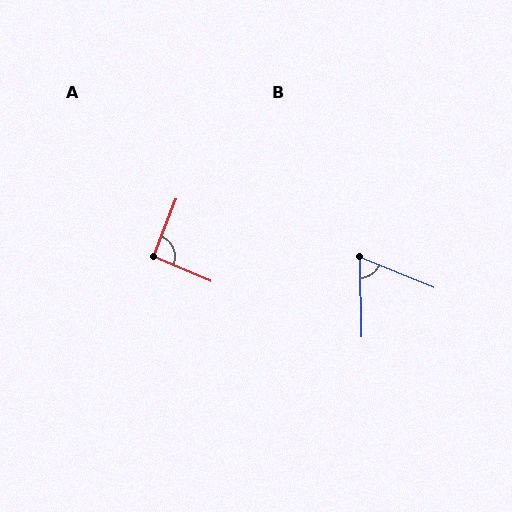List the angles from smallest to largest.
B (67°), A (92°).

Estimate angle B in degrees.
Approximately 67 degrees.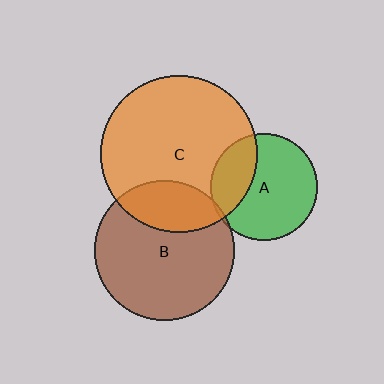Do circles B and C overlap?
Yes.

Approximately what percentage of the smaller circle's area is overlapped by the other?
Approximately 25%.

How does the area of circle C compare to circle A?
Approximately 2.2 times.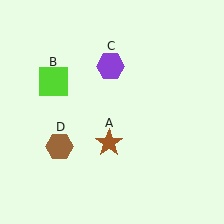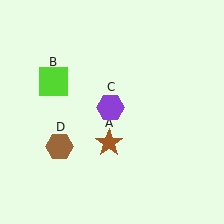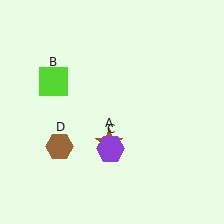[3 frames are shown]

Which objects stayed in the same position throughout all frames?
Brown star (object A) and lime square (object B) and brown hexagon (object D) remained stationary.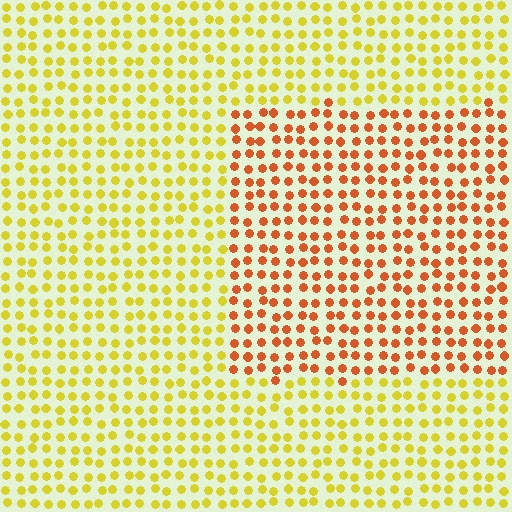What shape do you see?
I see a rectangle.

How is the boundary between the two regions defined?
The boundary is defined purely by a slight shift in hue (about 42 degrees). Spacing, size, and orientation are identical on both sides.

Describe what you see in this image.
The image is filled with small yellow elements in a uniform arrangement. A rectangle-shaped region is visible where the elements are tinted to a slightly different hue, forming a subtle color boundary.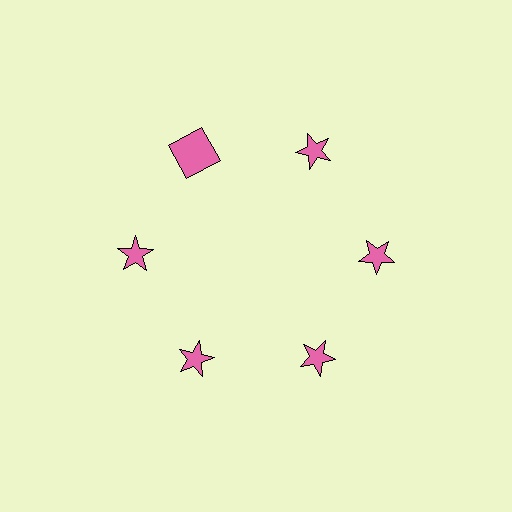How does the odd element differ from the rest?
It has a different shape: square instead of star.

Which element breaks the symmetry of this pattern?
The pink square at roughly the 11 o'clock position breaks the symmetry. All other shapes are pink stars.